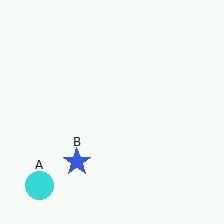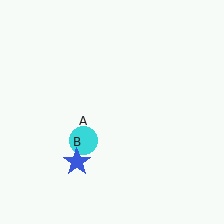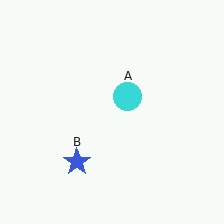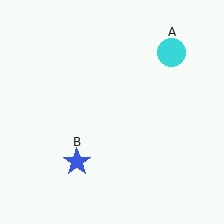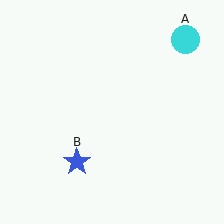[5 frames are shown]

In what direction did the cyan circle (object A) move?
The cyan circle (object A) moved up and to the right.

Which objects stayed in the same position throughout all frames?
Blue star (object B) remained stationary.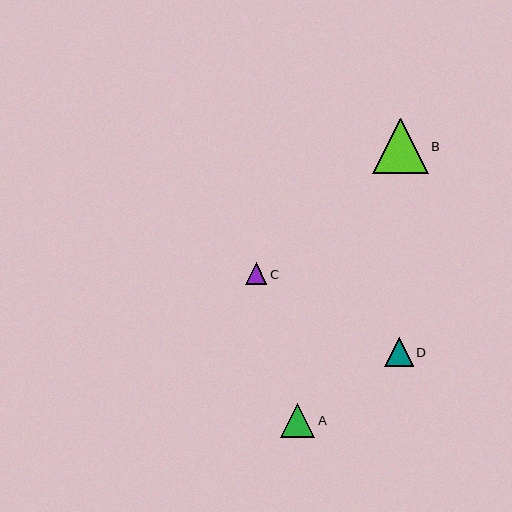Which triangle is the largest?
Triangle B is the largest with a size of approximately 56 pixels.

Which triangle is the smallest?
Triangle C is the smallest with a size of approximately 22 pixels.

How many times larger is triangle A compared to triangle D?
Triangle A is approximately 1.2 times the size of triangle D.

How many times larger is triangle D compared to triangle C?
Triangle D is approximately 1.3 times the size of triangle C.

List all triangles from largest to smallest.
From largest to smallest: B, A, D, C.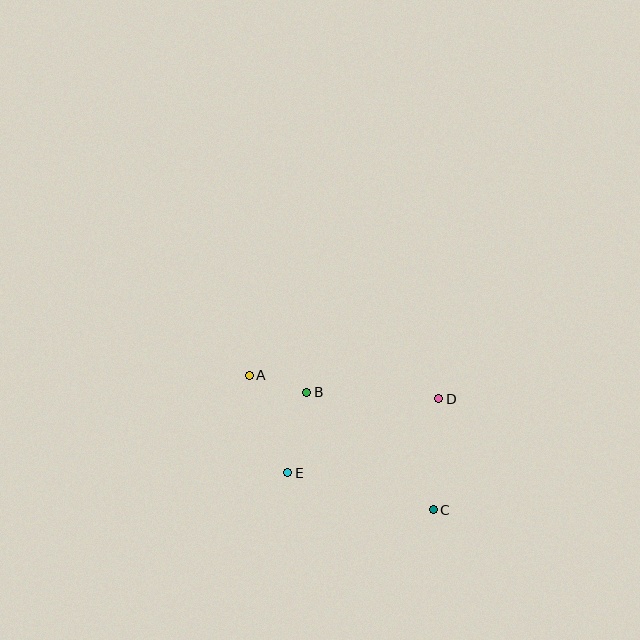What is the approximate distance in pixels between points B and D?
The distance between B and D is approximately 132 pixels.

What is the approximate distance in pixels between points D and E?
The distance between D and E is approximately 168 pixels.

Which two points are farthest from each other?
Points A and C are farthest from each other.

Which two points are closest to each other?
Points A and B are closest to each other.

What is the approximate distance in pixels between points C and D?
The distance between C and D is approximately 111 pixels.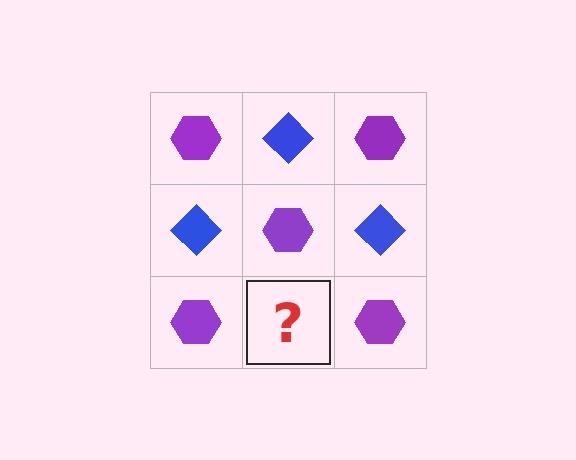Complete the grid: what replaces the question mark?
The question mark should be replaced with a blue diamond.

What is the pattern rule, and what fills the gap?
The rule is that it alternates purple hexagon and blue diamond in a checkerboard pattern. The gap should be filled with a blue diamond.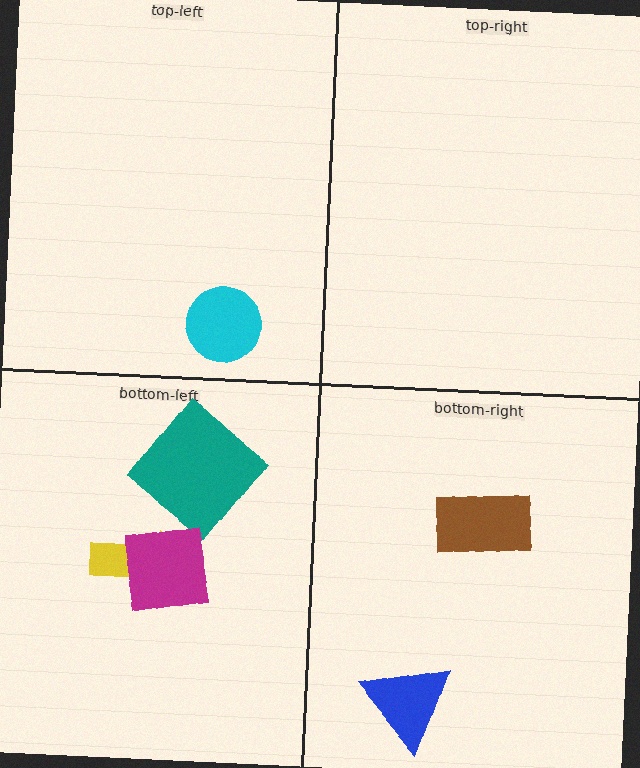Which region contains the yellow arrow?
The bottom-left region.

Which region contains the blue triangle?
The bottom-right region.